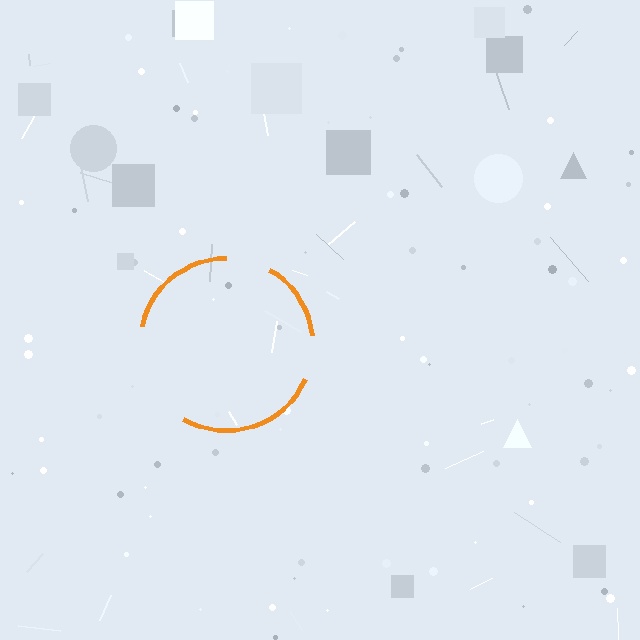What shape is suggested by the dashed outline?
The dashed outline suggests a circle.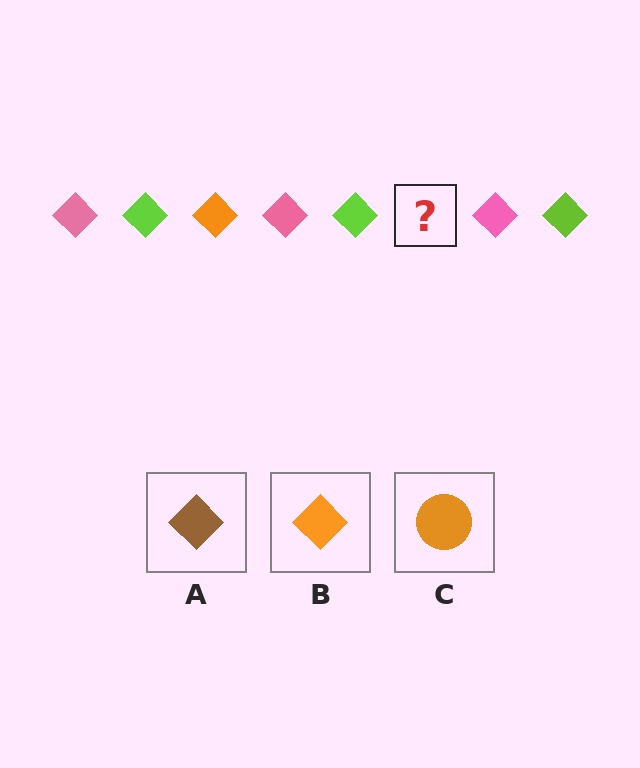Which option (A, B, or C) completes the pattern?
B.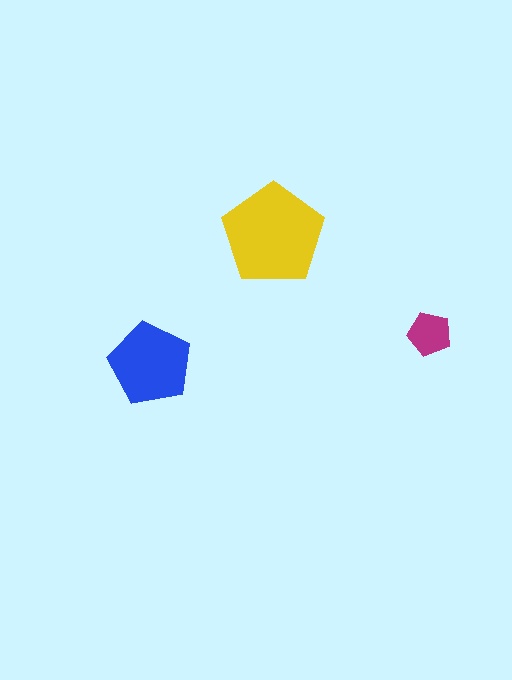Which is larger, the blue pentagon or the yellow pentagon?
The yellow one.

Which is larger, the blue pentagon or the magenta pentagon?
The blue one.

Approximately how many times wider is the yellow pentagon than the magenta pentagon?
About 2.5 times wider.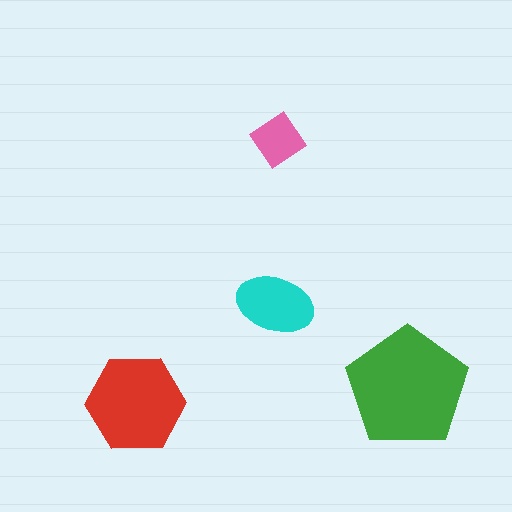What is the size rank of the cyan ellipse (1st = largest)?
3rd.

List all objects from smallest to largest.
The pink diamond, the cyan ellipse, the red hexagon, the green pentagon.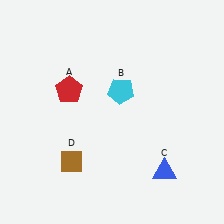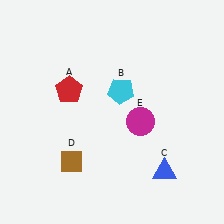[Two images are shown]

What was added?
A magenta circle (E) was added in Image 2.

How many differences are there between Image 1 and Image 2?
There is 1 difference between the two images.